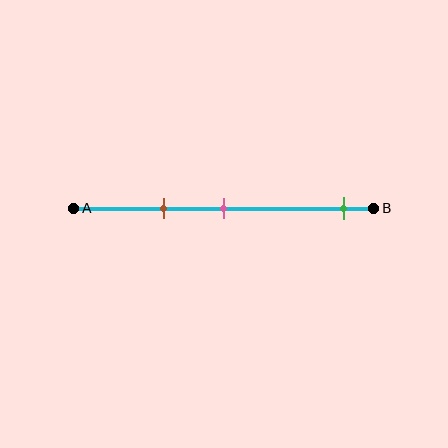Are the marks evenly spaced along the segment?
No, the marks are not evenly spaced.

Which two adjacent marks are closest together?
The brown and pink marks are the closest adjacent pair.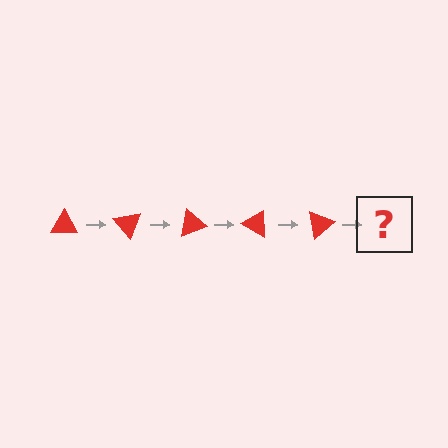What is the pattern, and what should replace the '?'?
The pattern is that the triangle rotates 50 degrees each step. The '?' should be a red triangle rotated 250 degrees.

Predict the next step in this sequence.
The next step is a red triangle rotated 250 degrees.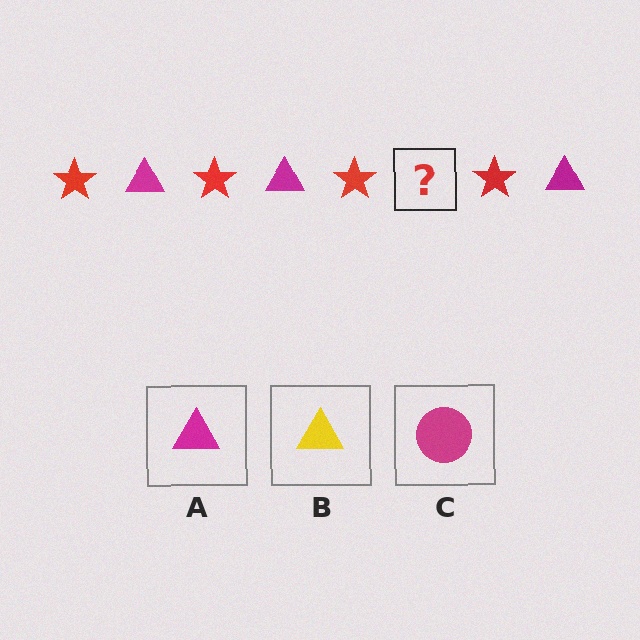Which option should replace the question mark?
Option A.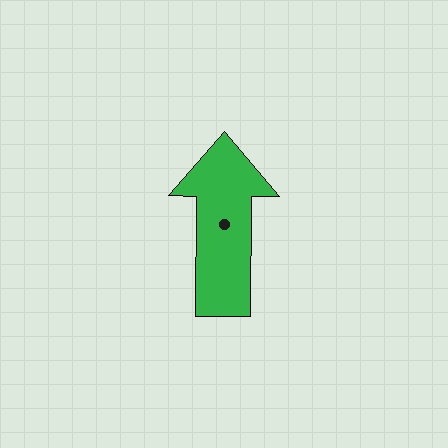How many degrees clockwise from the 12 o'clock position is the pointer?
Approximately 0 degrees.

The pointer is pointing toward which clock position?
Roughly 12 o'clock.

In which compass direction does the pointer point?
North.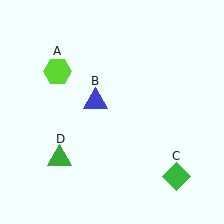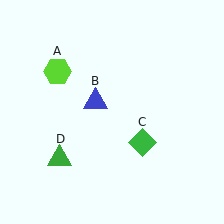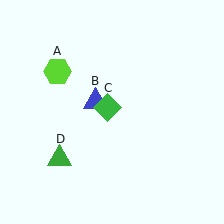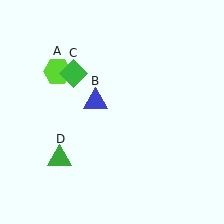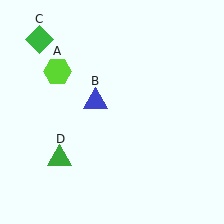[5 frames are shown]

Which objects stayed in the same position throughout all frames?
Lime hexagon (object A) and blue triangle (object B) and green triangle (object D) remained stationary.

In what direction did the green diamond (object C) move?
The green diamond (object C) moved up and to the left.